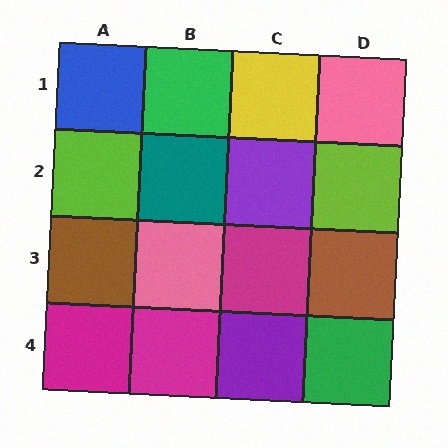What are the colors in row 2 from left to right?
Lime, teal, purple, lime.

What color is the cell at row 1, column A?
Blue.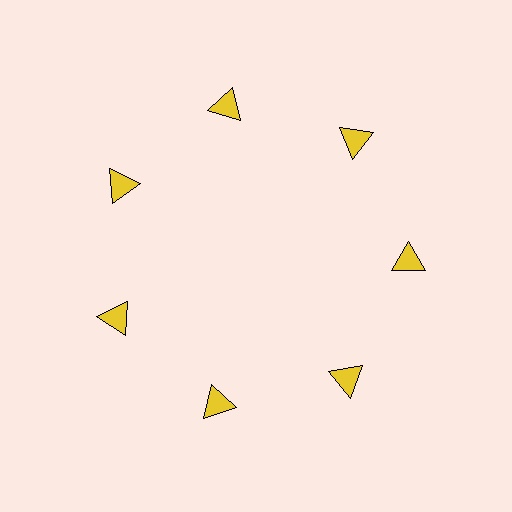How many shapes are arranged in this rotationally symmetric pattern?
There are 7 shapes, arranged in 7 groups of 1.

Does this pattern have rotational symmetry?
Yes, this pattern has 7-fold rotational symmetry. It looks the same after rotating 51 degrees around the center.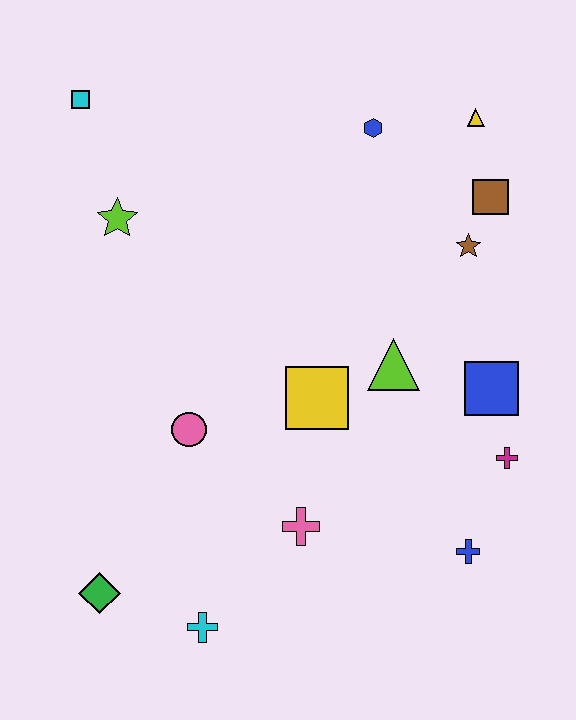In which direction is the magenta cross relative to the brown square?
The magenta cross is below the brown square.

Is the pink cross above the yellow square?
No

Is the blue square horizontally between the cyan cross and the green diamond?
No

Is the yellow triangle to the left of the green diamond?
No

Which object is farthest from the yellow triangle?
The green diamond is farthest from the yellow triangle.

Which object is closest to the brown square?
The brown star is closest to the brown square.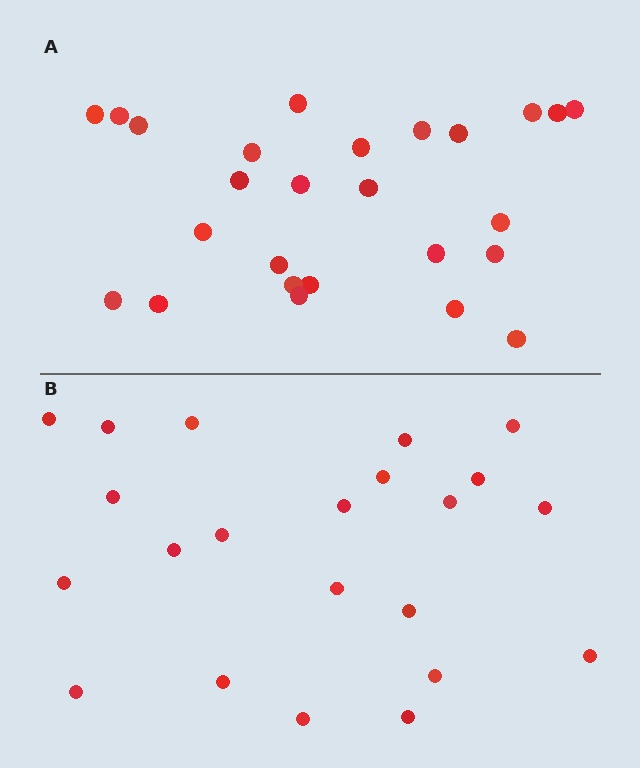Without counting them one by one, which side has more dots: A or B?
Region A (the top region) has more dots.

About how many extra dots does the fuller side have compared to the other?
Region A has about 4 more dots than region B.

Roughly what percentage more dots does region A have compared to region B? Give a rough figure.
About 20% more.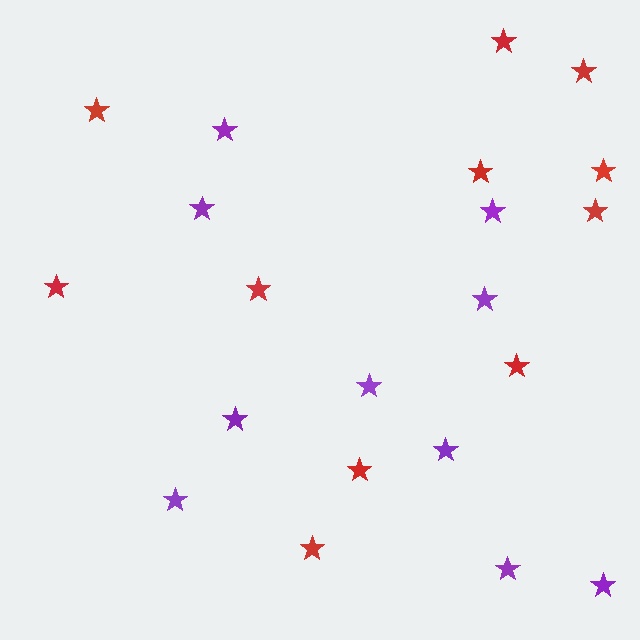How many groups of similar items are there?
There are 2 groups: one group of red stars (11) and one group of purple stars (10).